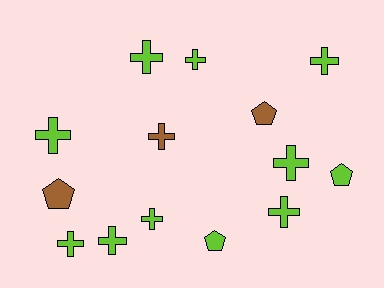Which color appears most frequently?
Lime, with 11 objects.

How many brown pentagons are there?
There are 2 brown pentagons.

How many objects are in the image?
There are 14 objects.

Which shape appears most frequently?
Cross, with 10 objects.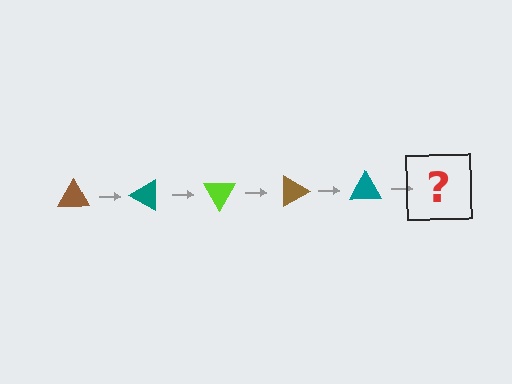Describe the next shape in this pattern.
It should be a lime triangle, rotated 150 degrees from the start.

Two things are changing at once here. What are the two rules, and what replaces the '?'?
The two rules are that it rotates 30 degrees each step and the color cycles through brown, teal, and lime. The '?' should be a lime triangle, rotated 150 degrees from the start.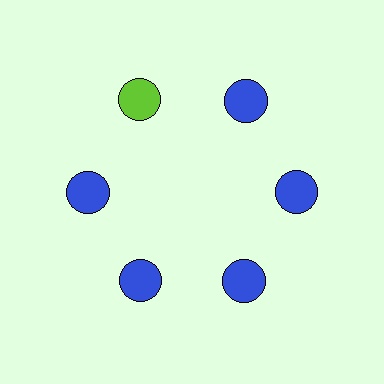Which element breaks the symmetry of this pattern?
The lime circle at roughly the 11 o'clock position breaks the symmetry. All other shapes are blue circles.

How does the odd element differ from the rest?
It has a different color: lime instead of blue.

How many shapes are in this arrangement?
There are 6 shapes arranged in a ring pattern.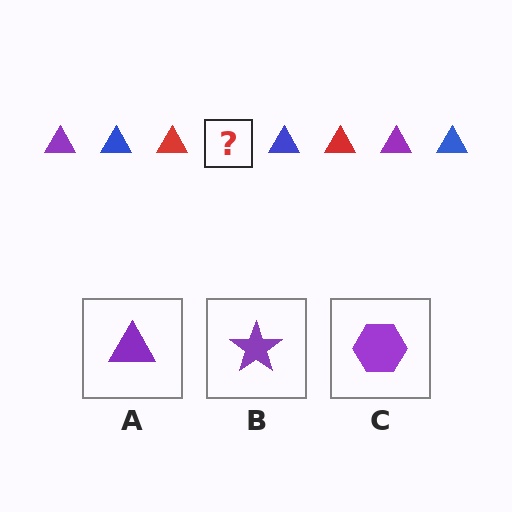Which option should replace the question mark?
Option A.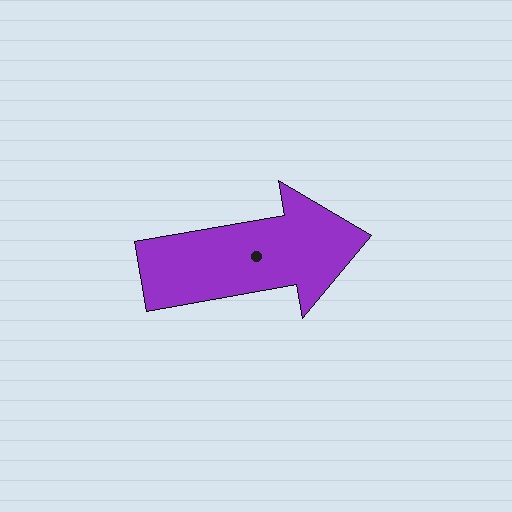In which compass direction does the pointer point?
East.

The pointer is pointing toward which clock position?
Roughly 3 o'clock.